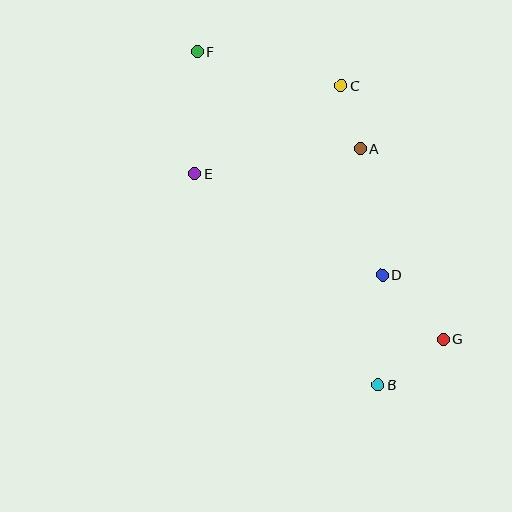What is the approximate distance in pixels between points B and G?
The distance between B and G is approximately 80 pixels.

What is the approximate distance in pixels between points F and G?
The distance between F and G is approximately 378 pixels.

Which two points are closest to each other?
Points A and C are closest to each other.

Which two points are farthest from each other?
Points B and F are farthest from each other.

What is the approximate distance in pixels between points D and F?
The distance between D and F is approximately 289 pixels.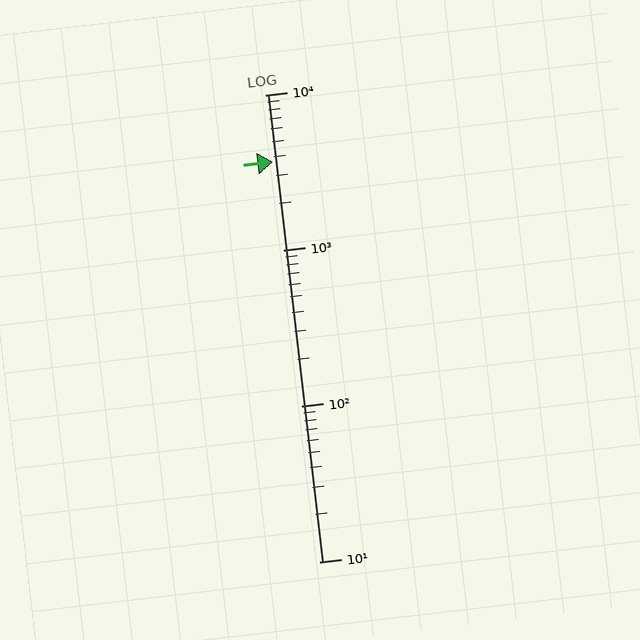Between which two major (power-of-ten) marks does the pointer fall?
The pointer is between 1000 and 10000.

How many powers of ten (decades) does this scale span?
The scale spans 3 decades, from 10 to 10000.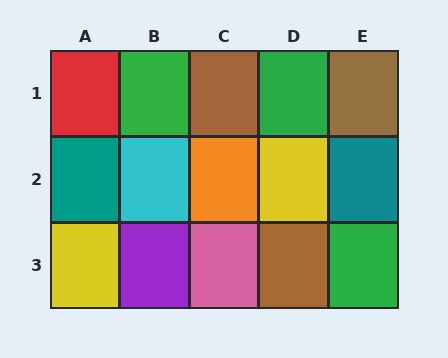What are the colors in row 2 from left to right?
Teal, cyan, orange, yellow, teal.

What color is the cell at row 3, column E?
Green.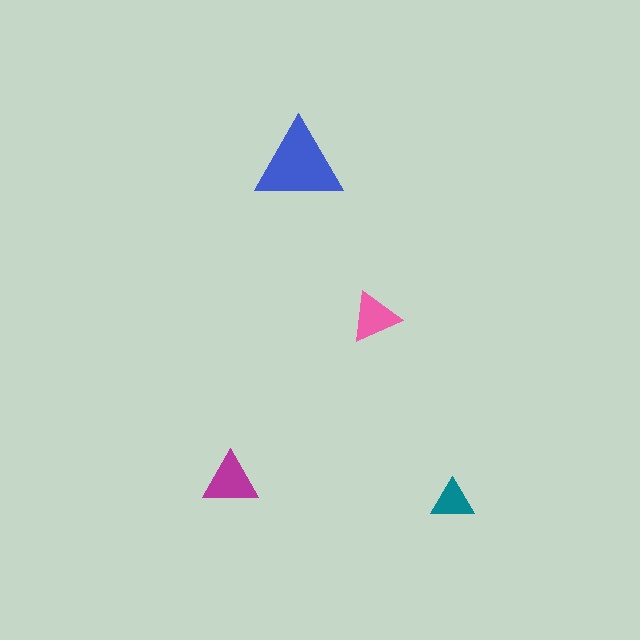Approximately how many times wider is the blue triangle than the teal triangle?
About 2 times wider.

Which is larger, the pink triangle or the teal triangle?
The pink one.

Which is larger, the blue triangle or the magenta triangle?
The blue one.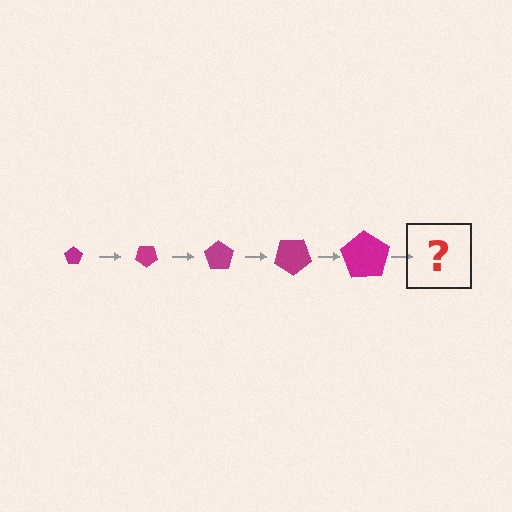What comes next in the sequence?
The next element should be a pentagon, larger than the previous one and rotated 175 degrees from the start.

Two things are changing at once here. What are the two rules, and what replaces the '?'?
The two rules are that the pentagon grows larger each step and it rotates 35 degrees each step. The '?' should be a pentagon, larger than the previous one and rotated 175 degrees from the start.